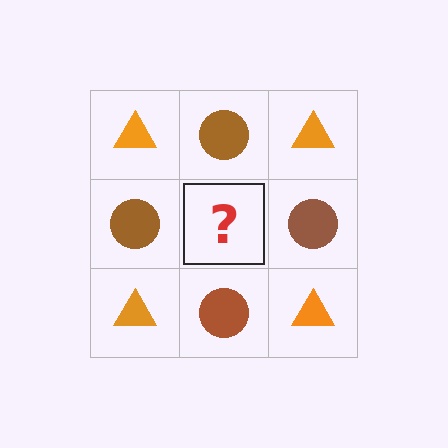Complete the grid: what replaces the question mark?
The question mark should be replaced with an orange triangle.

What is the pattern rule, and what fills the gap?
The rule is that it alternates orange triangle and brown circle in a checkerboard pattern. The gap should be filled with an orange triangle.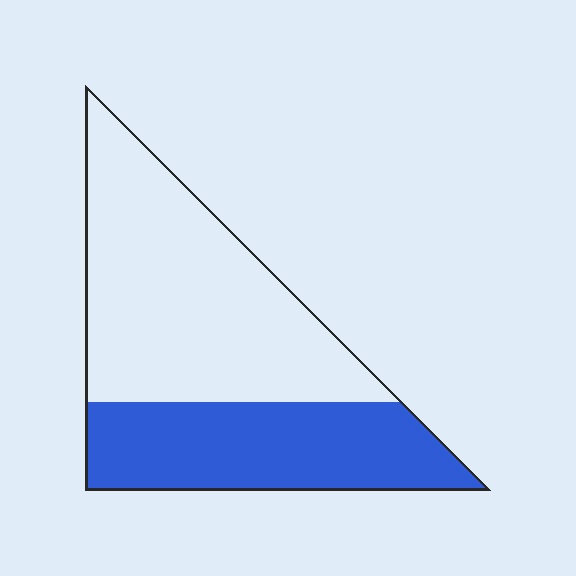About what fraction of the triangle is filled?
About two fifths (2/5).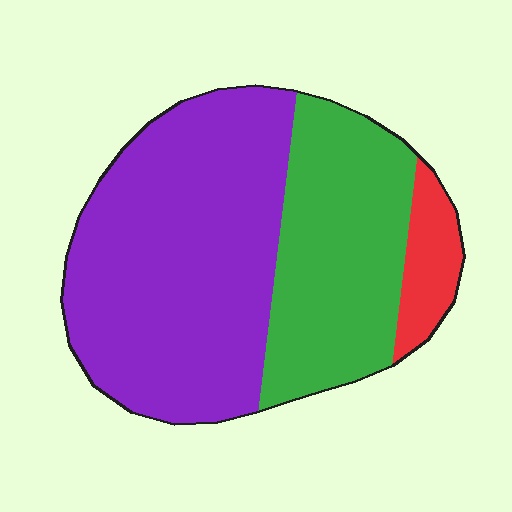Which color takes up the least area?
Red, at roughly 10%.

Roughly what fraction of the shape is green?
Green covers 34% of the shape.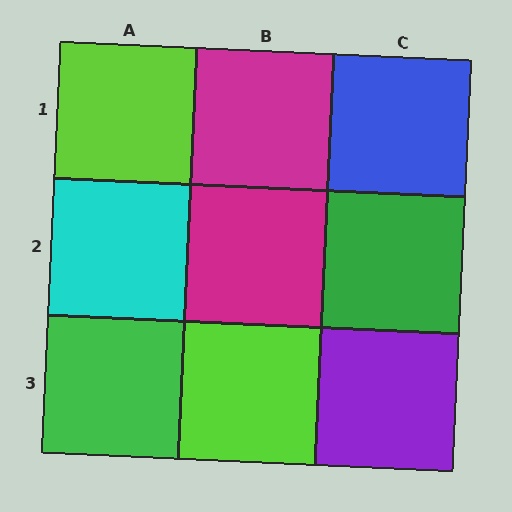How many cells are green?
2 cells are green.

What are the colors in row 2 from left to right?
Cyan, magenta, green.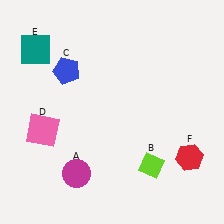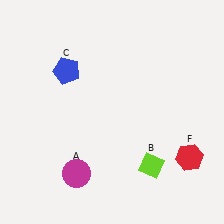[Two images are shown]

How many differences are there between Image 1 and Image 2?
There are 2 differences between the two images.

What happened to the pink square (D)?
The pink square (D) was removed in Image 2. It was in the bottom-left area of Image 1.